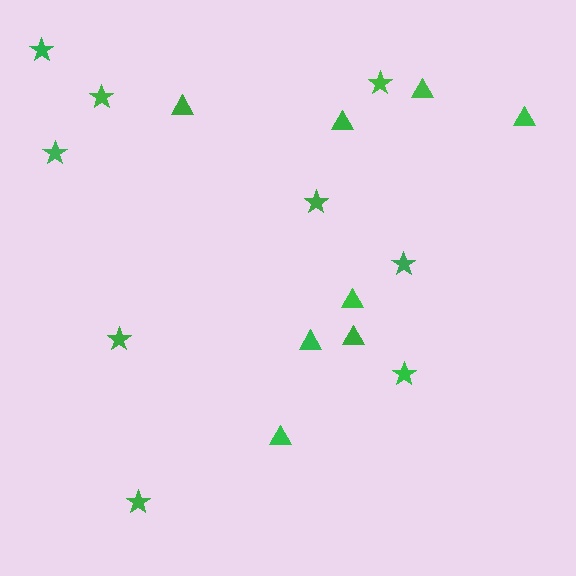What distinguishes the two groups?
There are 2 groups: one group of triangles (8) and one group of stars (9).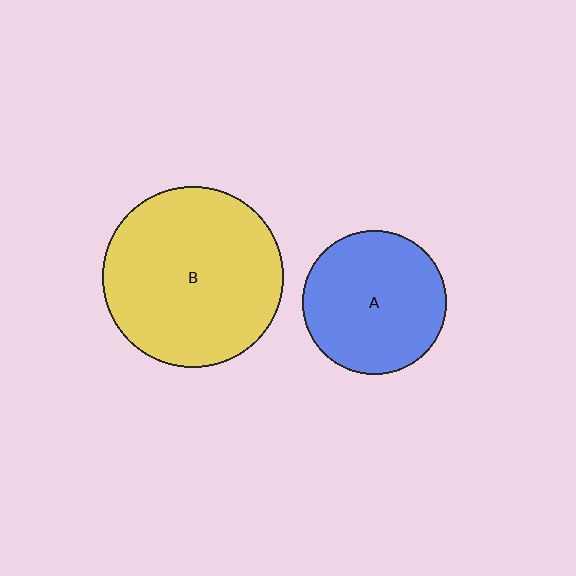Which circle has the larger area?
Circle B (yellow).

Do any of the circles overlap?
No, none of the circles overlap.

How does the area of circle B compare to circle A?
Approximately 1.6 times.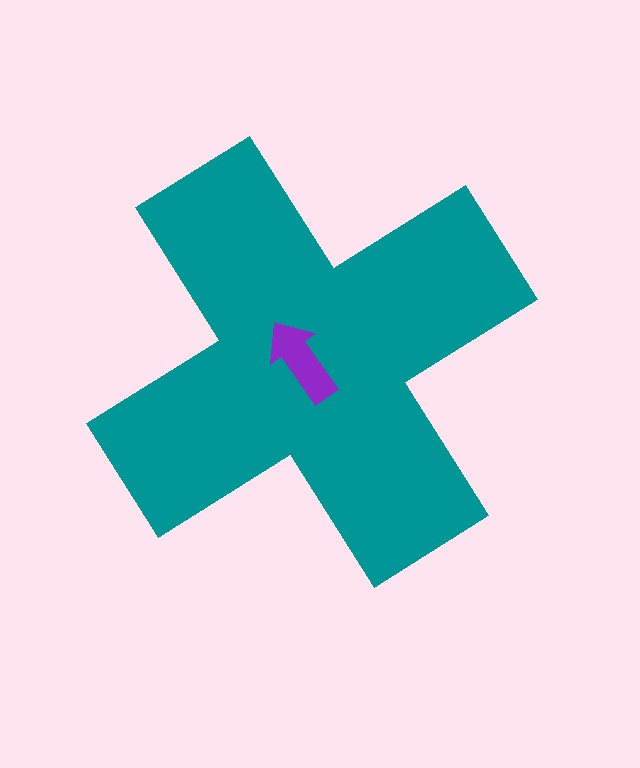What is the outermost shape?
The teal cross.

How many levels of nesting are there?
2.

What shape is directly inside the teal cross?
The purple arrow.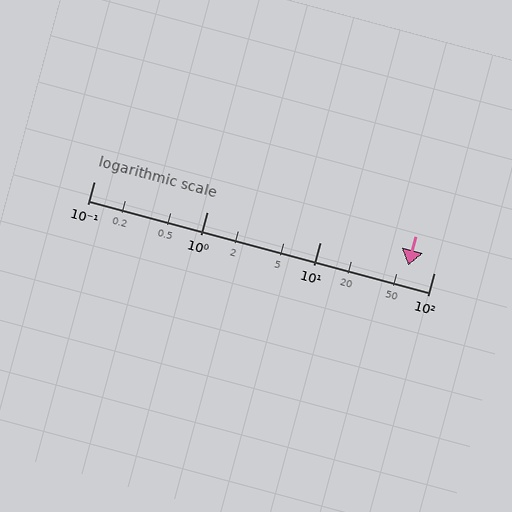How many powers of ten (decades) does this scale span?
The scale spans 3 decades, from 0.1 to 100.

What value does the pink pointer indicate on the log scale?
The pointer indicates approximately 60.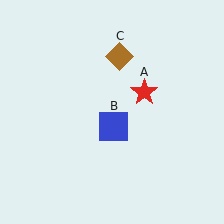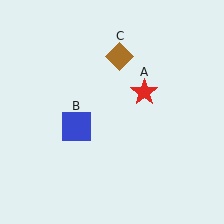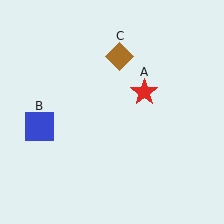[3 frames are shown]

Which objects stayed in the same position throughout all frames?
Red star (object A) and brown diamond (object C) remained stationary.